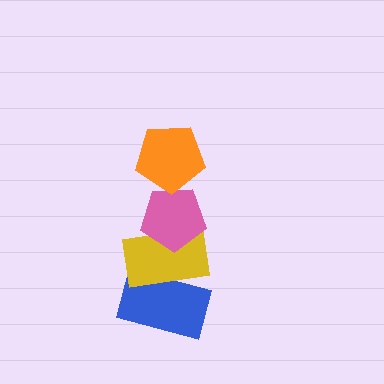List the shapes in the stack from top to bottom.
From top to bottom: the orange pentagon, the pink pentagon, the yellow rectangle, the blue rectangle.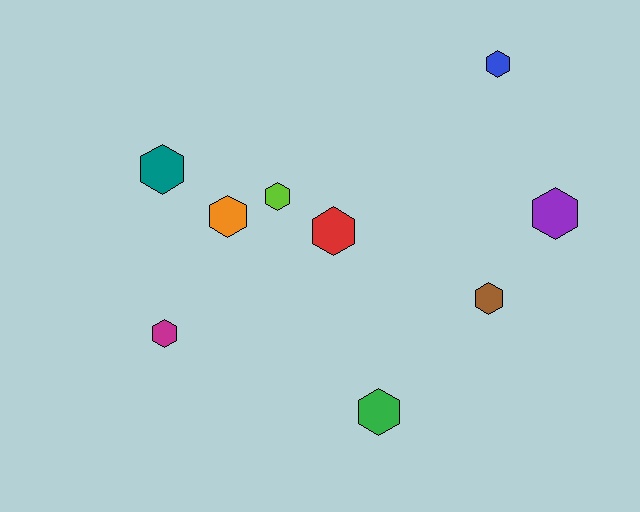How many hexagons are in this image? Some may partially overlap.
There are 9 hexagons.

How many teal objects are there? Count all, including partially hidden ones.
There is 1 teal object.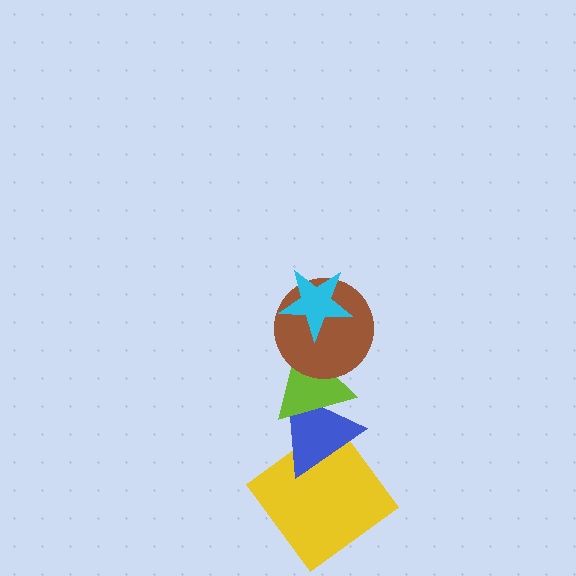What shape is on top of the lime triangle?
The brown circle is on top of the lime triangle.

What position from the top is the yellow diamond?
The yellow diamond is 5th from the top.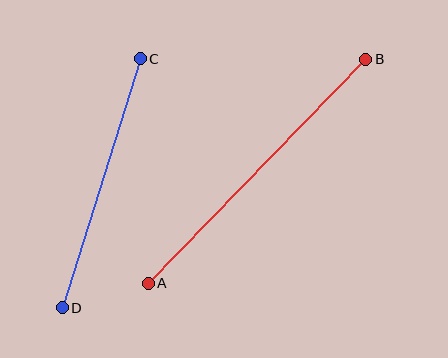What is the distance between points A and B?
The distance is approximately 312 pixels.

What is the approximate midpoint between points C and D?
The midpoint is at approximately (101, 183) pixels.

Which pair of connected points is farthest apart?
Points A and B are farthest apart.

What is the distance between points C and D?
The distance is approximately 261 pixels.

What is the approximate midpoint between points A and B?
The midpoint is at approximately (257, 171) pixels.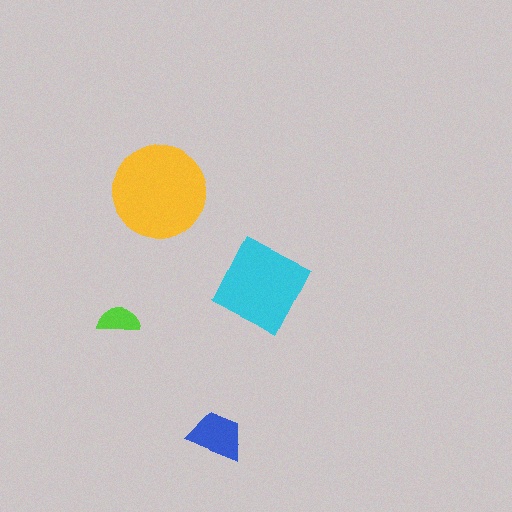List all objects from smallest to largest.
The lime semicircle, the blue trapezoid, the cyan diamond, the yellow circle.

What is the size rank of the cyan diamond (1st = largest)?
2nd.